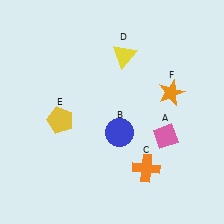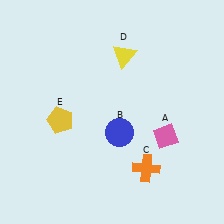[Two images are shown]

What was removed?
The orange star (F) was removed in Image 2.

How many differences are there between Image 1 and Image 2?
There is 1 difference between the two images.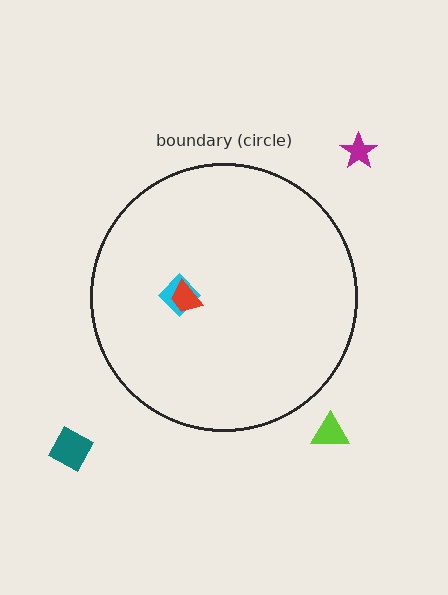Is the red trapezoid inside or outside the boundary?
Inside.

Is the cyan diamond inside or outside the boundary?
Inside.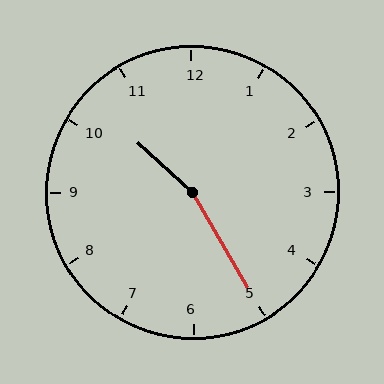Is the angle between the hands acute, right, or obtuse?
It is obtuse.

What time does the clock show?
10:25.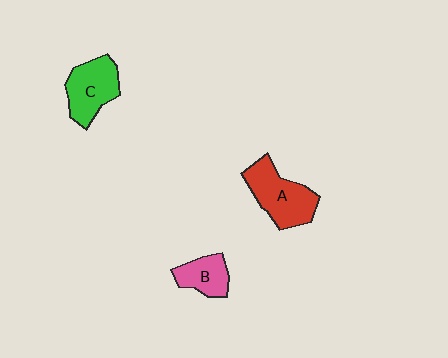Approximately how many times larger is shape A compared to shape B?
Approximately 1.7 times.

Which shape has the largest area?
Shape A (red).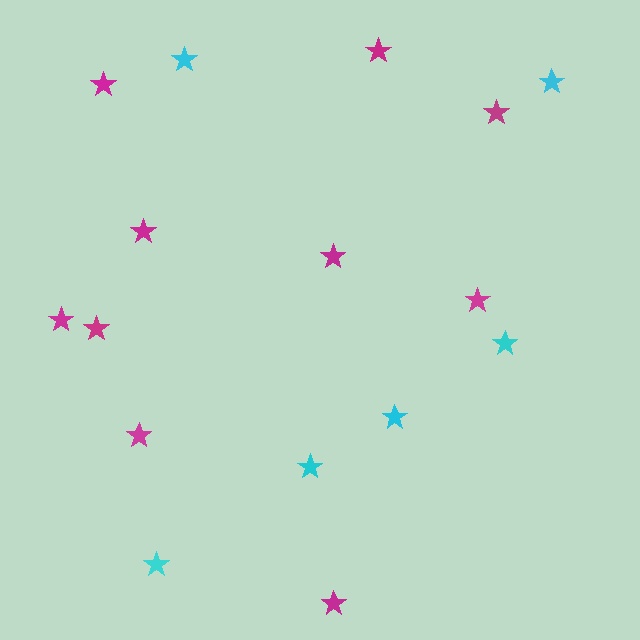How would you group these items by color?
There are 2 groups: one group of magenta stars (10) and one group of cyan stars (6).